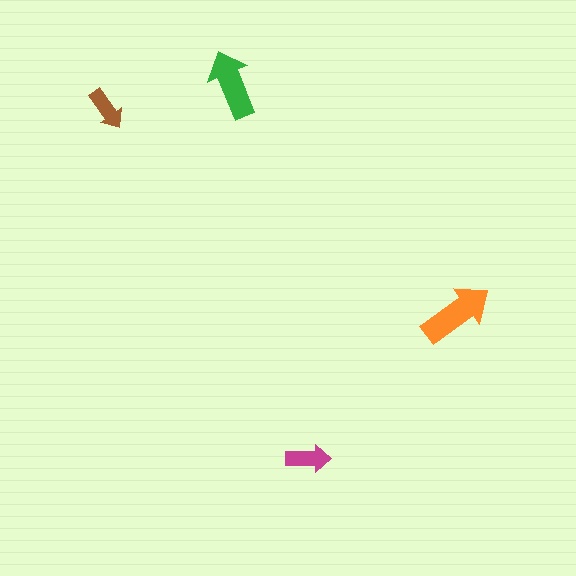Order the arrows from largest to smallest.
the orange one, the green one, the magenta one, the brown one.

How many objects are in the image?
There are 4 objects in the image.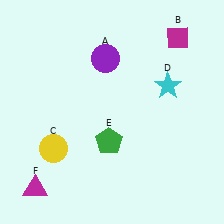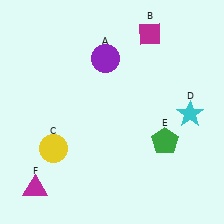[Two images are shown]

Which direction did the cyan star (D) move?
The cyan star (D) moved down.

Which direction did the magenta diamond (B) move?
The magenta diamond (B) moved left.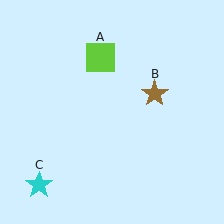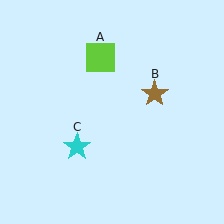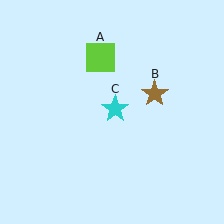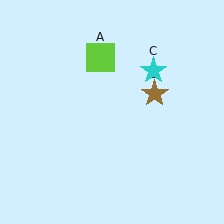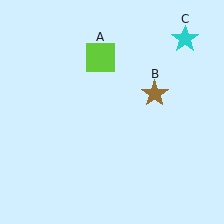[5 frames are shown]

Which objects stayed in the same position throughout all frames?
Lime square (object A) and brown star (object B) remained stationary.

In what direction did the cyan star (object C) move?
The cyan star (object C) moved up and to the right.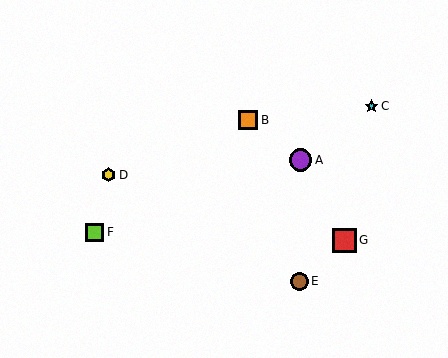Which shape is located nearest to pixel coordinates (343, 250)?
The red square (labeled G) at (344, 240) is nearest to that location.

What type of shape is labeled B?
Shape B is an orange square.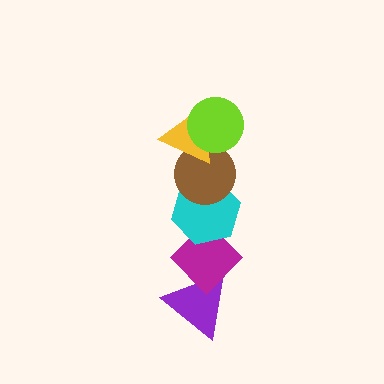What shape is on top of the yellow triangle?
The lime circle is on top of the yellow triangle.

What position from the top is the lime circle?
The lime circle is 1st from the top.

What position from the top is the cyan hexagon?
The cyan hexagon is 4th from the top.